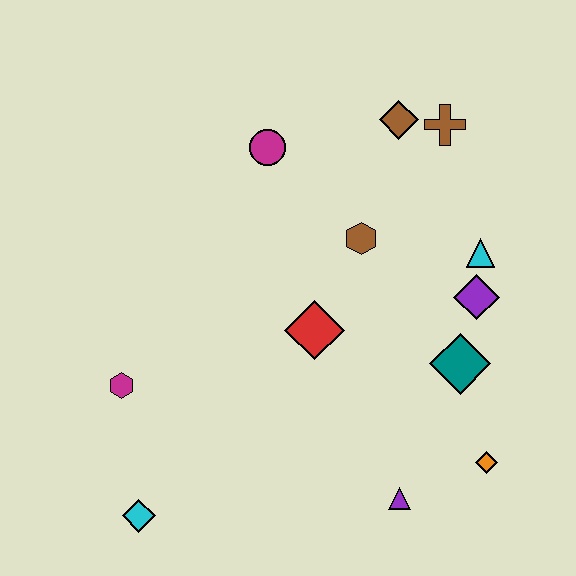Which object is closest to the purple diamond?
The cyan triangle is closest to the purple diamond.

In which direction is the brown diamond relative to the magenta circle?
The brown diamond is to the right of the magenta circle.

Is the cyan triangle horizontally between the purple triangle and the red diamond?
No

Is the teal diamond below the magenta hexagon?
No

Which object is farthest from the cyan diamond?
The brown cross is farthest from the cyan diamond.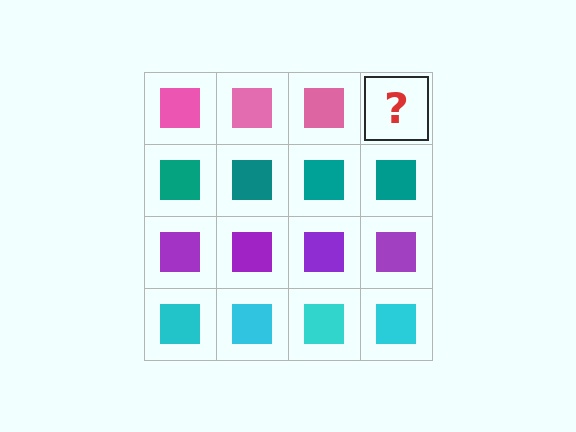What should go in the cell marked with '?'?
The missing cell should contain a pink square.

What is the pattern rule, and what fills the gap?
The rule is that each row has a consistent color. The gap should be filled with a pink square.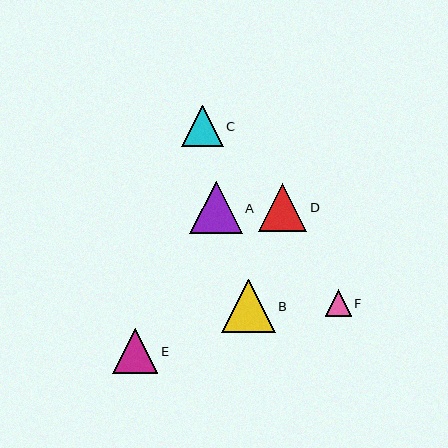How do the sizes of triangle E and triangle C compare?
Triangle E and triangle C are approximately the same size.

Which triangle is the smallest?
Triangle F is the smallest with a size of approximately 26 pixels.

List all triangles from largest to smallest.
From largest to smallest: B, A, D, E, C, F.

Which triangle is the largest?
Triangle B is the largest with a size of approximately 53 pixels.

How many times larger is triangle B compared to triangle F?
Triangle B is approximately 2.0 times the size of triangle F.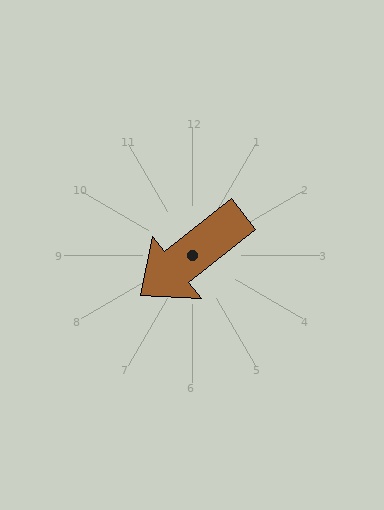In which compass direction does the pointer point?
Southwest.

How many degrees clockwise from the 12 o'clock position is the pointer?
Approximately 232 degrees.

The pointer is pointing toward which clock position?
Roughly 8 o'clock.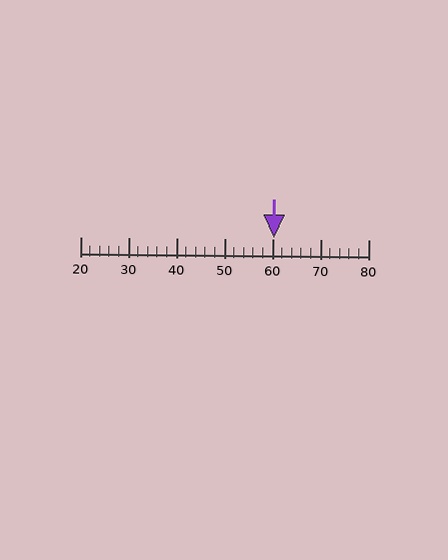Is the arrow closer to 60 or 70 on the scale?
The arrow is closer to 60.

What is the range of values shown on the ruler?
The ruler shows values from 20 to 80.